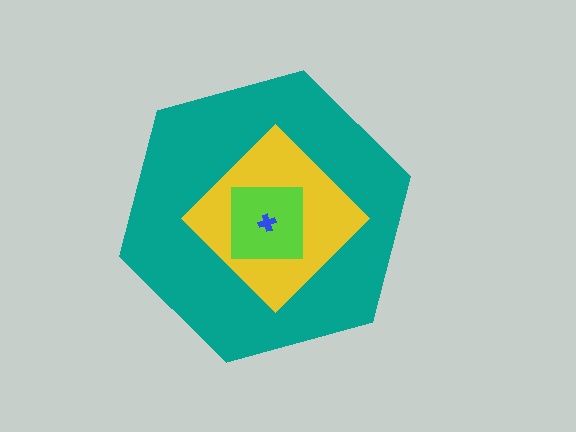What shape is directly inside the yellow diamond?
The lime square.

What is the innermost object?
The blue cross.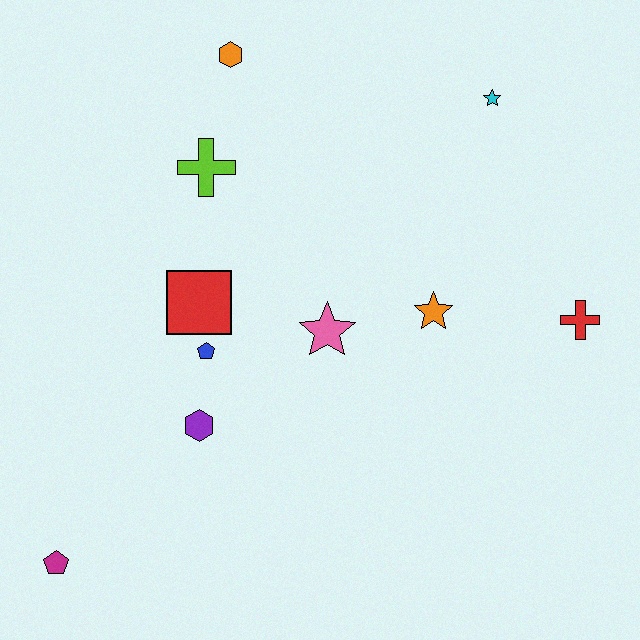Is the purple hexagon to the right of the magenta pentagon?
Yes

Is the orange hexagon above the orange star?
Yes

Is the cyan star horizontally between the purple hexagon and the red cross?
Yes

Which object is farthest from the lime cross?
The magenta pentagon is farthest from the lime cross.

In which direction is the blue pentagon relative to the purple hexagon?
The blue pentagon is above the purple hexagon.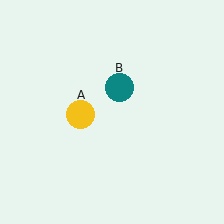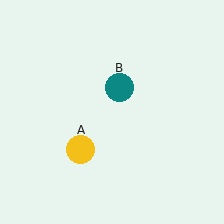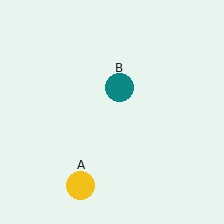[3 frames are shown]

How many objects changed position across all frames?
1 object changed position: yellow circle (object A).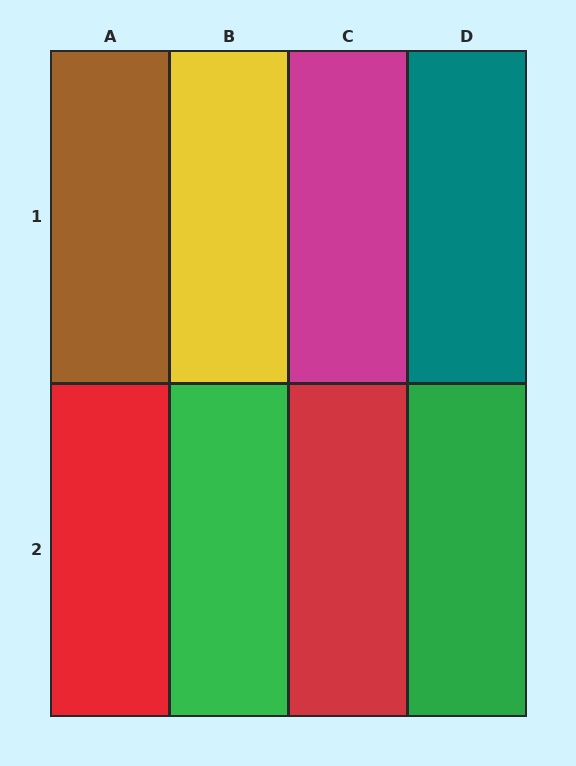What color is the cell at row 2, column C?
Red.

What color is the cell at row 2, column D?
Green.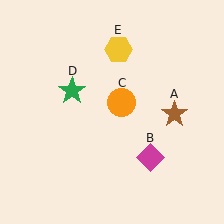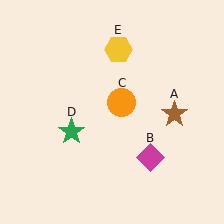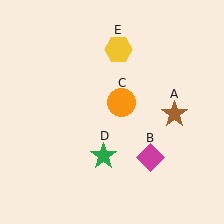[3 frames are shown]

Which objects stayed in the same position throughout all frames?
Brown star (object A) and magenta diamond (object B) and orange circle (object C) and yellow hexagon (object E) remained stationary.